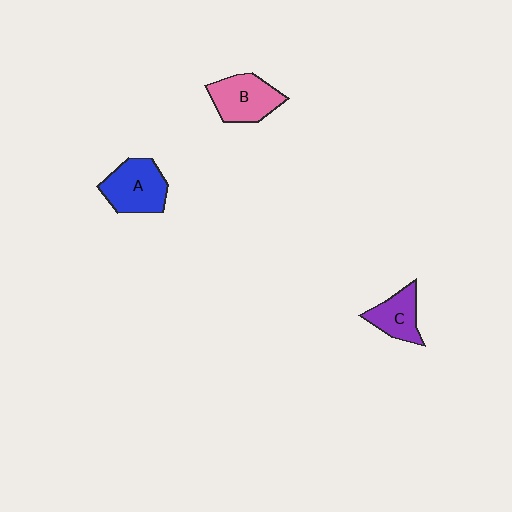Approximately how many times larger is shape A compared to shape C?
Approximately 1.4 times.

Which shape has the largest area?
Shape A (blue).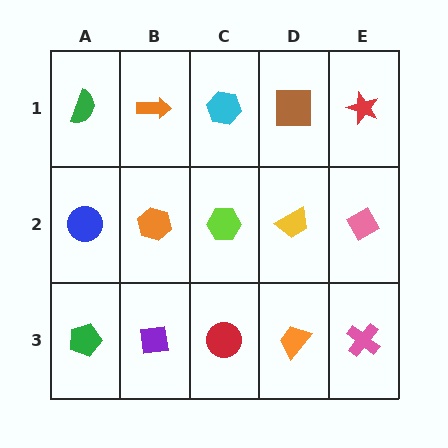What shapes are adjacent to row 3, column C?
A lime hexagon (row 2, column C), a purple square (row 3, column B), an orange trapezoid (row 3, column D).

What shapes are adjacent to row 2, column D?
A brown square (row 1, column D), an orange trapezoid (row 3, column D), a lime hexagon (row 2, column C), a pink diamond (row 2, column E).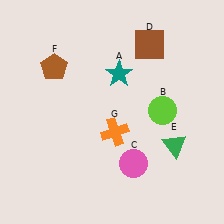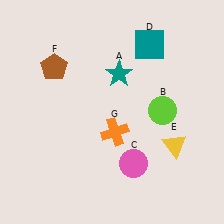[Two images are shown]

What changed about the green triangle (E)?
In Image 1, E is green. In Image 2, it changed to yellow.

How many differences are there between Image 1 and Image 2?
There are 2 differences between the two images.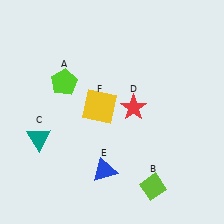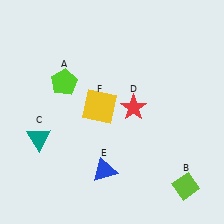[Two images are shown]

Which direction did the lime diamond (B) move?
The lime diamond (B) moved right.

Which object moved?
The lime diamond (B) moved right.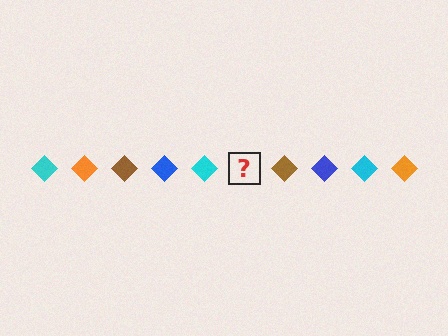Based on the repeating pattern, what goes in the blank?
The blank should be an orange diamond.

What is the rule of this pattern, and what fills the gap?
The rule is that the pattern cycles through cyan, orange, brown, blue diamonds. The gap should be filled with an orange diamond.